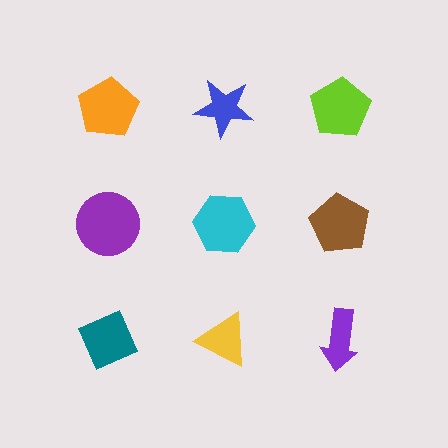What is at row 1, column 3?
A lime pentagon.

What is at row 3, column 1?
A teal diamond.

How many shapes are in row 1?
3 shapes.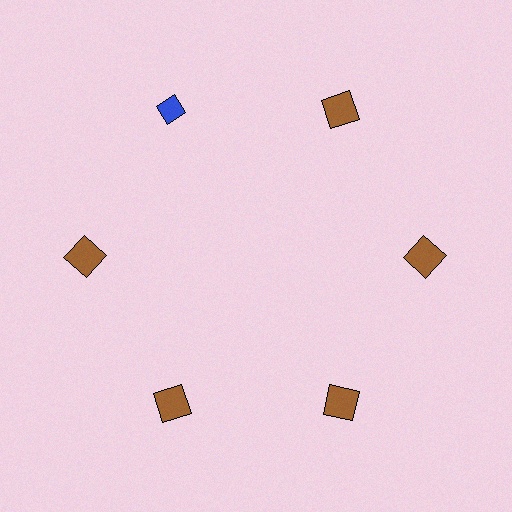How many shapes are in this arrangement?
There are 6 shapes arranged in a ring pattern.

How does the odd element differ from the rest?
It differs in both color (blue instead of brown) and shape (diamond instead of square).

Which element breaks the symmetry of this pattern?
The blue diamond at roughly the 11 o'clock position breaks the symmetry. All other shapes are brown squares.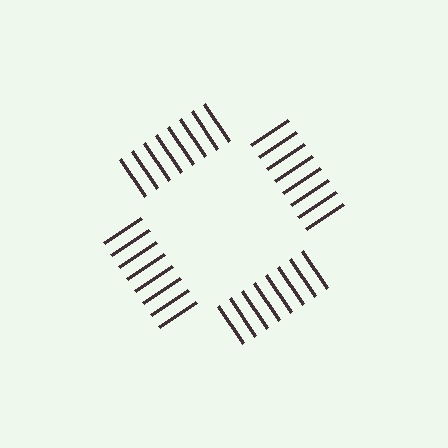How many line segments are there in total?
32 — 8 along each of the 4 edges.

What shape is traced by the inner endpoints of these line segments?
An illusory square — the line segments terminate on its edges but no continuous stroke is drawn.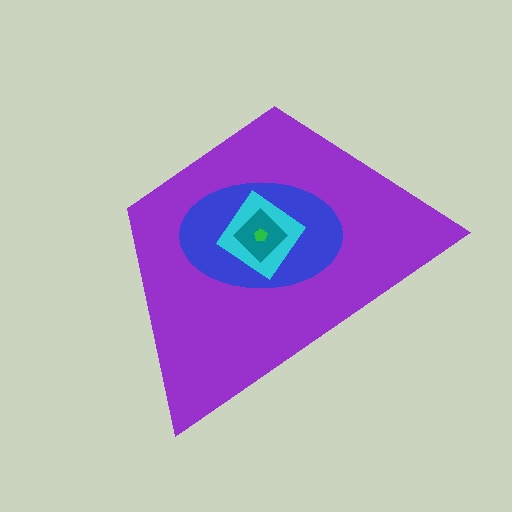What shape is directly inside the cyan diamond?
The teal diamond.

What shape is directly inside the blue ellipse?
The cyan diamond.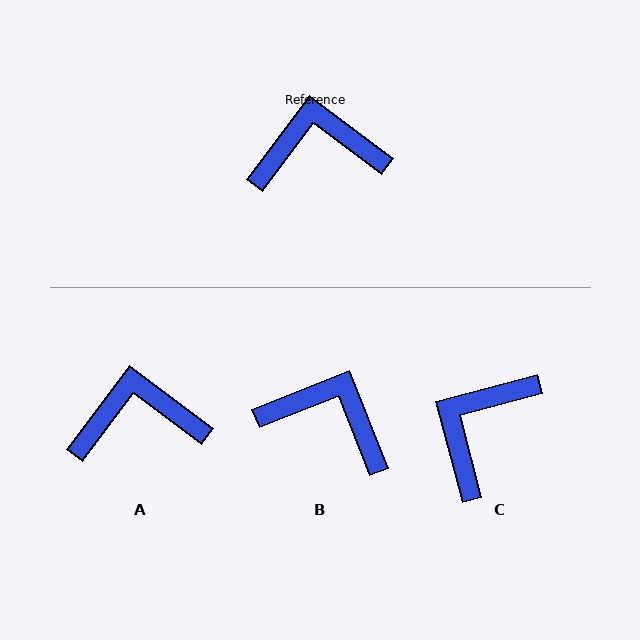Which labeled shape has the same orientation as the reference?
A.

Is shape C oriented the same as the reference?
No, it is off by about 52 degrees.